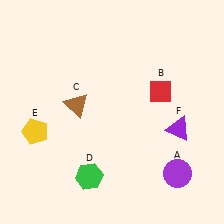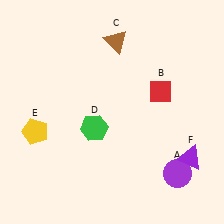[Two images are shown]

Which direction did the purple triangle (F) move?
The purple triangle (F) moved down.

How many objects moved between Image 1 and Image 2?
3 objects moved between the two images.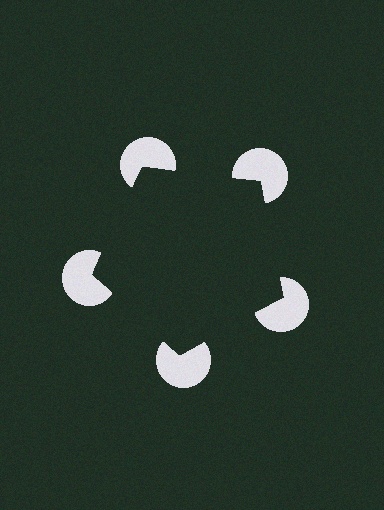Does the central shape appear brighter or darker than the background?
It typically appears slightly darker than the background, even though no actual brightness change is drawn.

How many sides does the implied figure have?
5 sides.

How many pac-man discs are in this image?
There are 5 — one at each vertex of the illusory pentagon.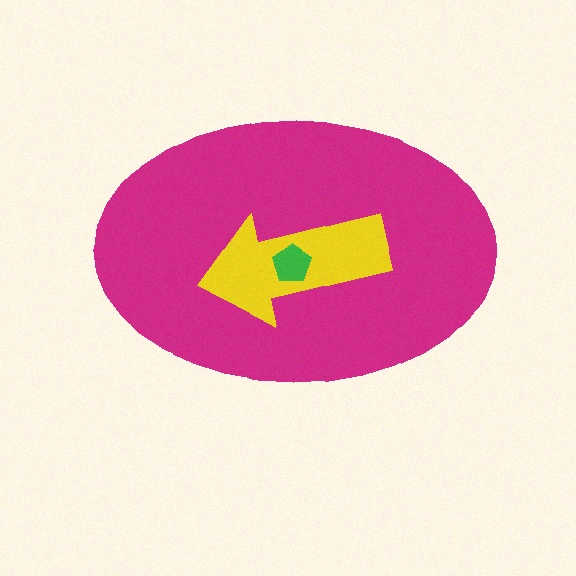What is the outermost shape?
The magenta ellipse.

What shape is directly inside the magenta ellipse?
The yellow arrow.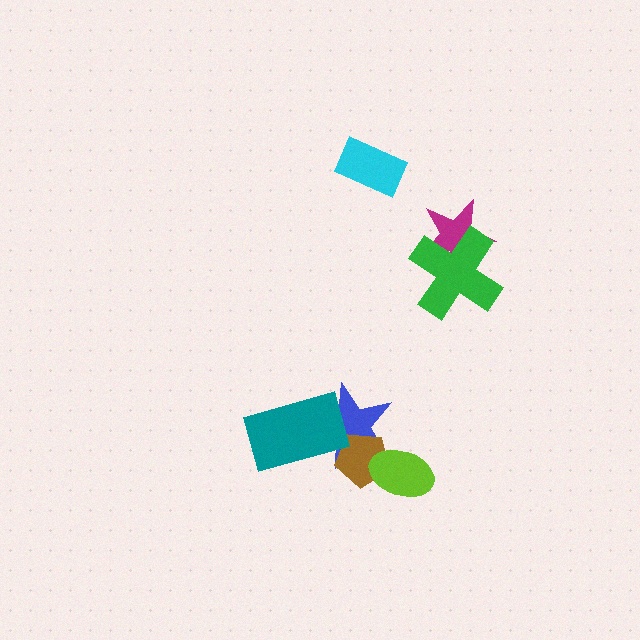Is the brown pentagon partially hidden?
Yes, it is partially covered by another shape.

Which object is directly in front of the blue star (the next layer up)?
The brown pentagon is directly in front of the blue star.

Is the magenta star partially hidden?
Yes, it is partially covered by another shape.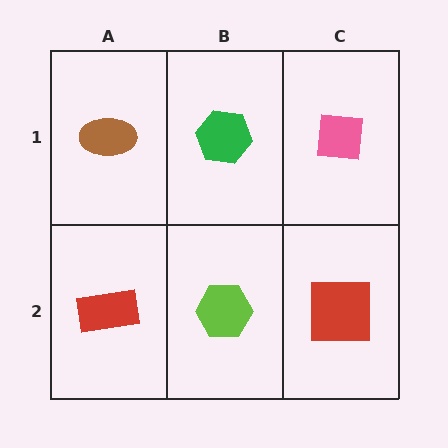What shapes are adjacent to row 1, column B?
A lime hexagon (row 2, column B), a brown ellipse (row 1, column A), a pink square (row 1, column C).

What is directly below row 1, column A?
A red rectangle.